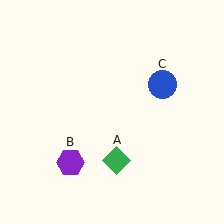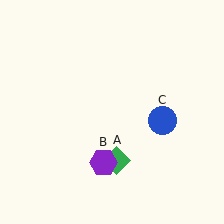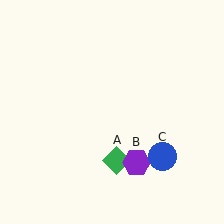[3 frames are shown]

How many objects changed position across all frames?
2 objects changed position: purple hexagon (object B), blue circle (object C).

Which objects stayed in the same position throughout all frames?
Green diamond (object A) remained stationary.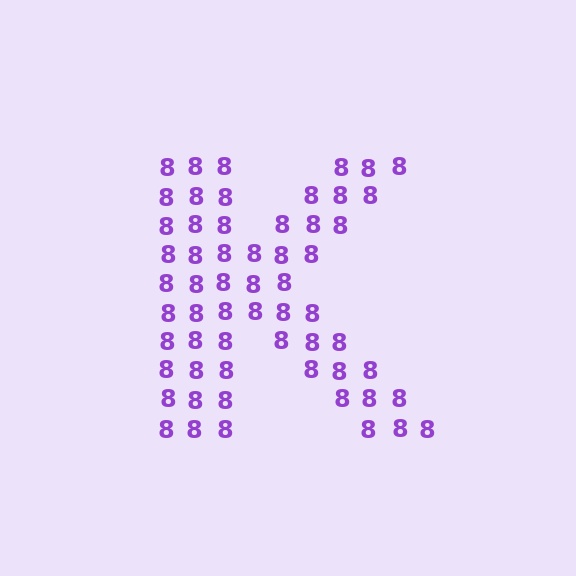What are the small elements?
The small elements are digit 8's.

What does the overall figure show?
The overall figure shows the letter K.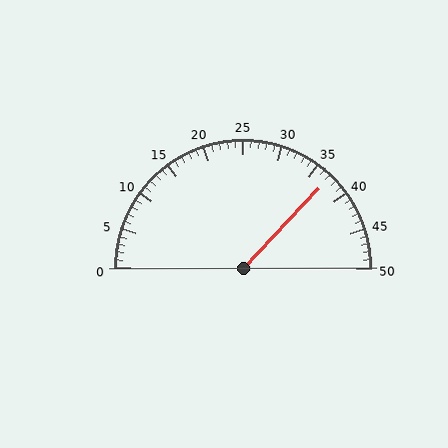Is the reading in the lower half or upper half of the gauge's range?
The reading is in the upper half of the range (0 to 50).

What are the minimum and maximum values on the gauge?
The gauge ranges from 0 to 50.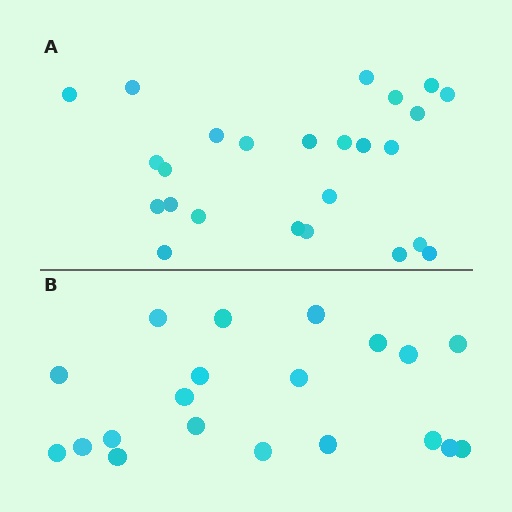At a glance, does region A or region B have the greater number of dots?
Region A (the top region) has more dots.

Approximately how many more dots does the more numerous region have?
Region A has about 5 more dots than region B.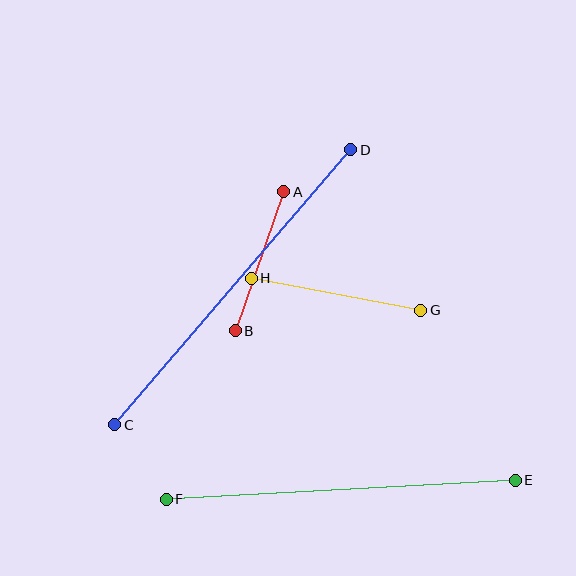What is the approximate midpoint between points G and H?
The midpoint is at approximately (336, 294) pixels.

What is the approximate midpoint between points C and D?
The midpoint is at approximately (233, 287) pixels.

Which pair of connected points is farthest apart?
Points C and D are farthest apart.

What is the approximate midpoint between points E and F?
The midpoint is at approximately (341, 490) pixels.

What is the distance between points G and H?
The distance is approximately 173 pixels.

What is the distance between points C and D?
The distance is approximately 362 pixels.